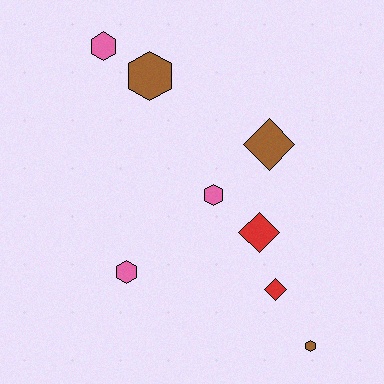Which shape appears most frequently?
Hexagon, with 5 objects.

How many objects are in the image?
There are 8 objects.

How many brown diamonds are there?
There is 1 brown diamond.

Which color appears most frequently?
Brown, with 3 objects.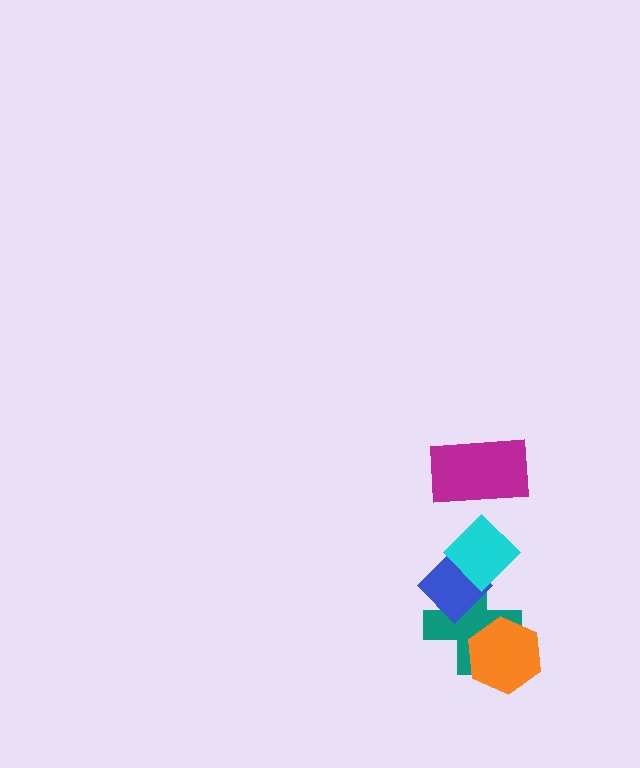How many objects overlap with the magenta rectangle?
0 objects overlap with the magenta rectangle.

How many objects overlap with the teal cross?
3 objects overlap with the teal cross.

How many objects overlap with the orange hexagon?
1 object overlaps with the orange hexagon.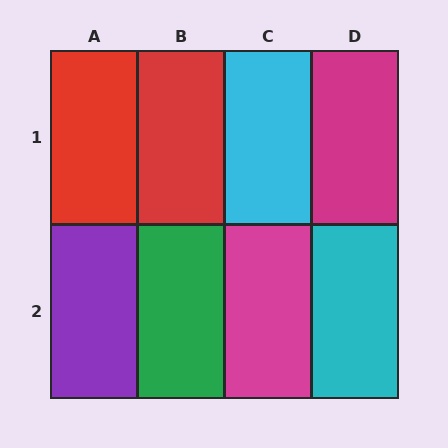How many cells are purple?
1 cell is purple.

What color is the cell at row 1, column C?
Cyan.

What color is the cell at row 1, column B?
Red.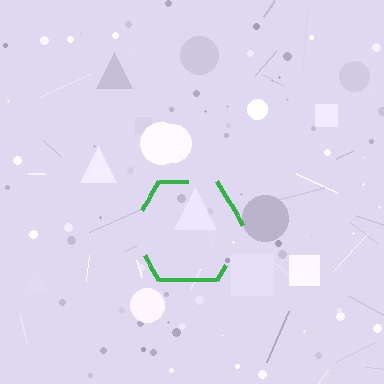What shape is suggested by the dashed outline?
The dashed outline suggests a hexagon.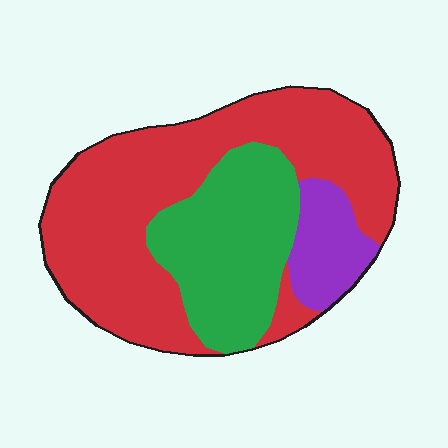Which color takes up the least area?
Purple, at roughly 10%.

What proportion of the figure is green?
Green covers around 30% of the figure.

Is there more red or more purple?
Red.